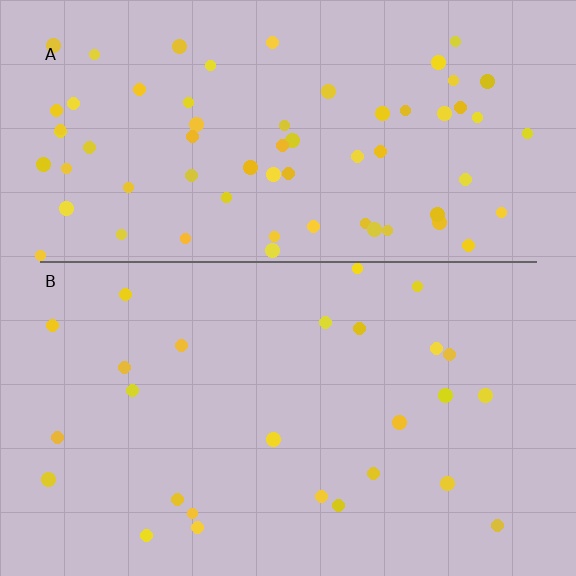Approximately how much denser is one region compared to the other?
Approximately 2.5× — region A over region B.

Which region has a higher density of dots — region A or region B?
A (the top).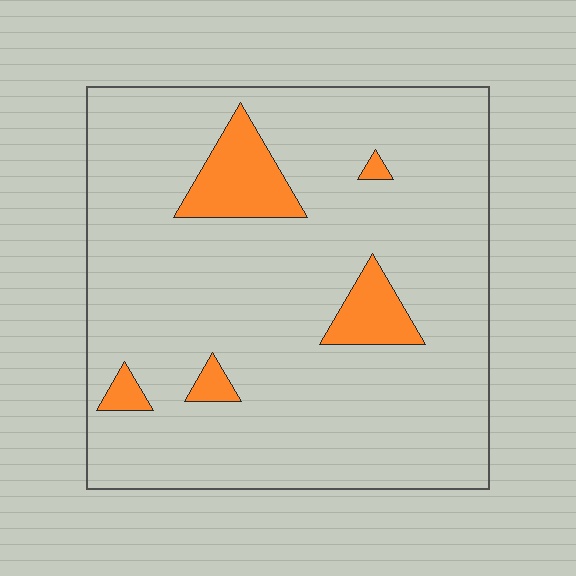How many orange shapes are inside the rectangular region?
5.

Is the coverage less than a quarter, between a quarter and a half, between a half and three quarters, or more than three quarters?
Less than a quarter.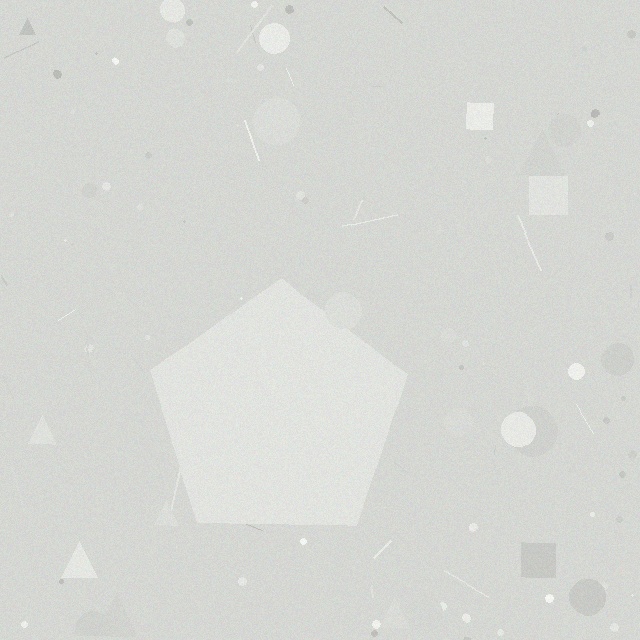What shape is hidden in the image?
A pentagon is hidden in the image.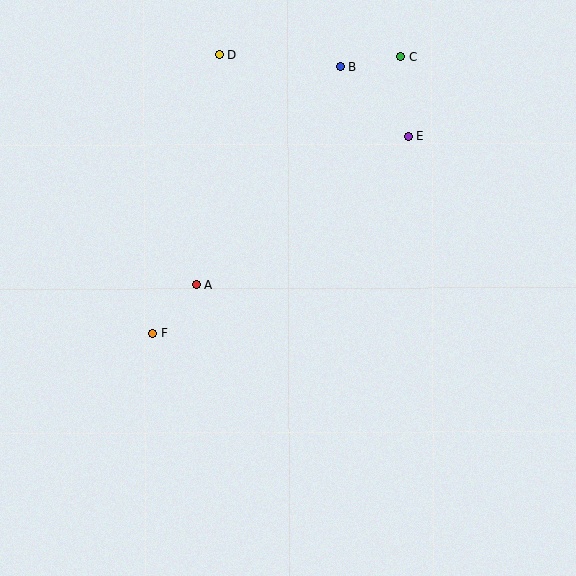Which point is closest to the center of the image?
Point A at (196, 285) is closest to the center.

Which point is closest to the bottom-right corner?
Point E is closest to the bottom-right corner.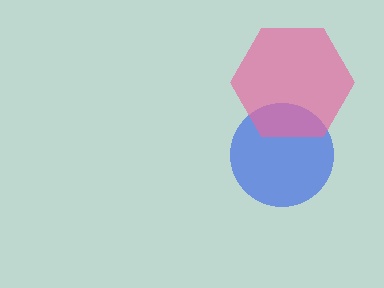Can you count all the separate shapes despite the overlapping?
Yes, there are 2 separate shapes.